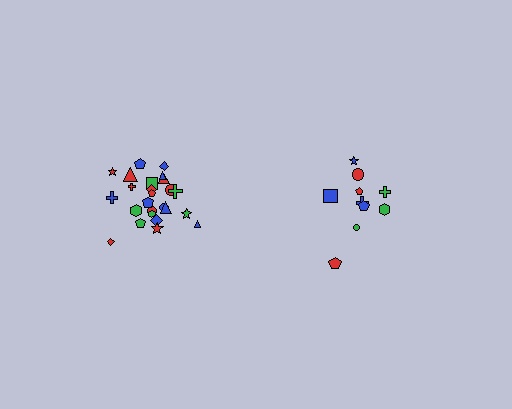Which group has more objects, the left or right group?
The left group.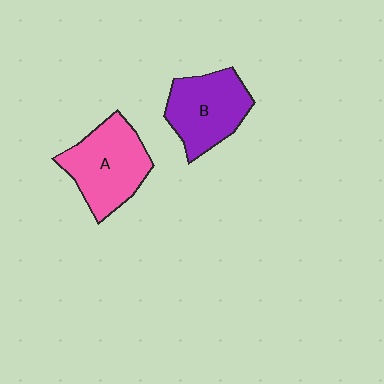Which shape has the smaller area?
Shape B (purple).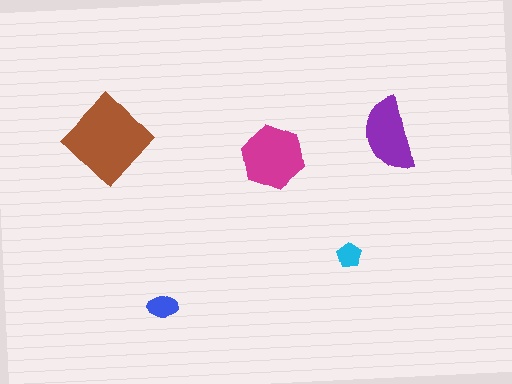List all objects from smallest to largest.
The cyan pentagon, the blue ellipse, the purple semicircle, the magenta hexagon, the brown diamond.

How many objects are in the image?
There are 5 objects in the image.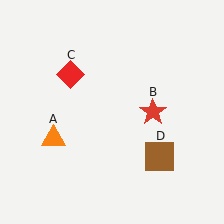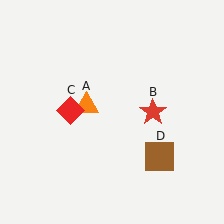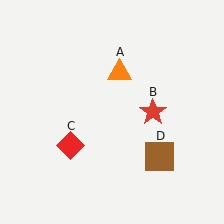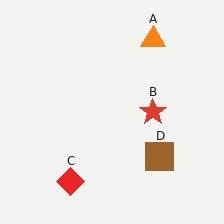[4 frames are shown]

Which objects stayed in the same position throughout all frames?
Red star (object B) and brown square (object D) remained stationary.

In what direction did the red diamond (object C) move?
The red diamond (object C) moved down.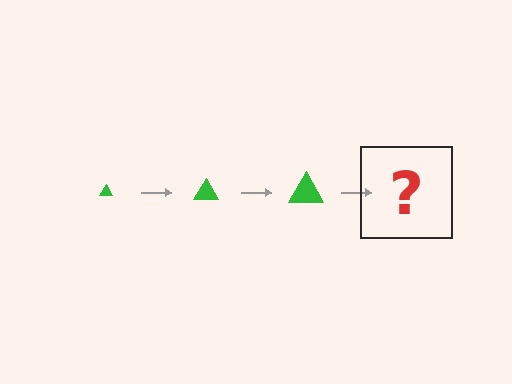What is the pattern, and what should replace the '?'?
The pattern is that the triangle gets progressively larger each step. The '?' should be a green triangle, larger than the previous one.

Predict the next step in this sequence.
The next step is a green triangle, larger than the previous one.